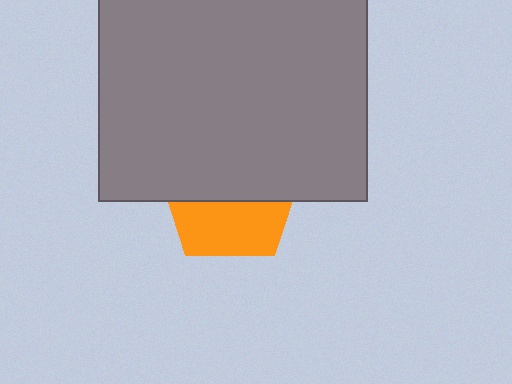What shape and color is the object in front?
The object in front is a gray rectangle.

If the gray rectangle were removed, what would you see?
You would see the complete orange pentagon.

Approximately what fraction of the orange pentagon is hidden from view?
Roughly 58% of the orange pentagon is hidden behind the gray rectangle.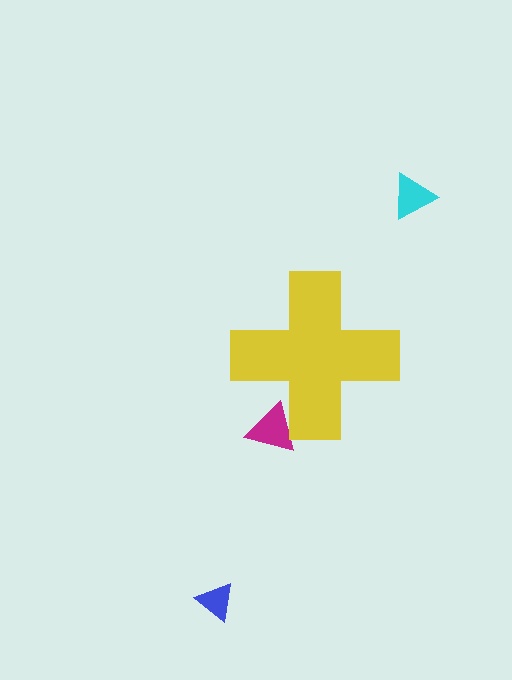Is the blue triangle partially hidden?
No, the blue triangle is fully visible.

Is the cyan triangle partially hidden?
No, the cyan triangle is fully visible.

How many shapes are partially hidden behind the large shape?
1 shape is partially hidden.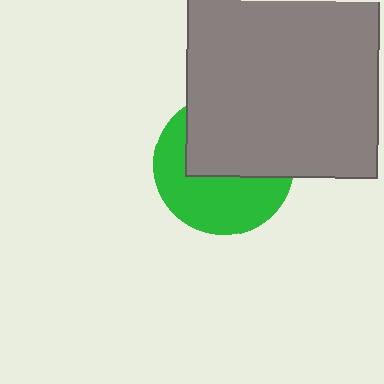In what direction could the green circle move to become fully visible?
The green circle could move down. That would shift it out from behind the gray rectangle entirely.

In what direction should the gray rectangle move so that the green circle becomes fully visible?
The gray rectangle should move up. That is the shortest direction to clear the overlap and leave the green circle fully visible.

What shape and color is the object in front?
The object in front is a gray rectangle.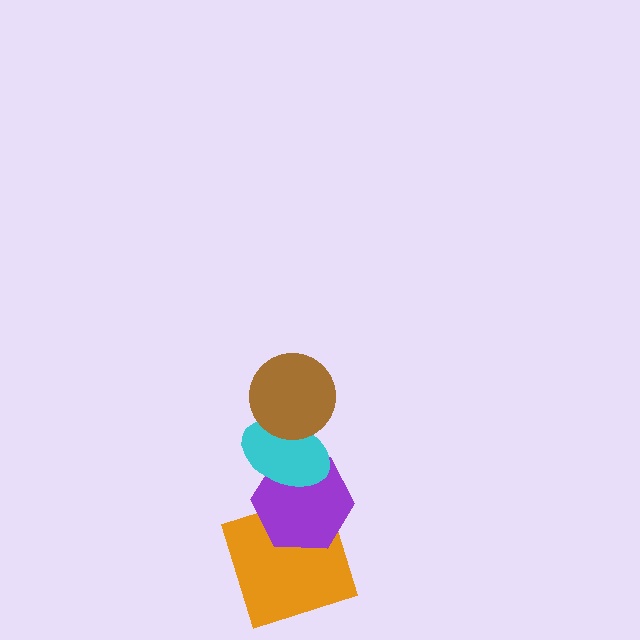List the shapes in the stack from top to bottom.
From top to bottom: the brown circle, the cyan ellipse, the purple hexagon, the orange square.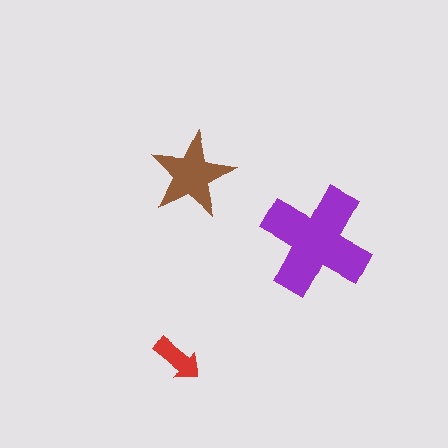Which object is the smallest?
The red arrow.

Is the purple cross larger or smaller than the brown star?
Larger.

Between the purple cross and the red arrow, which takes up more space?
The purple cross.